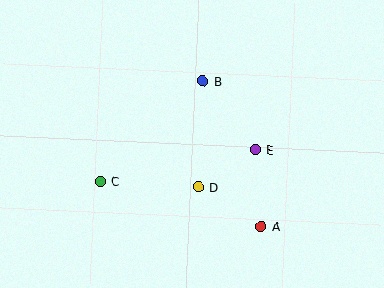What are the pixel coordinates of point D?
Point D is at (199, 187).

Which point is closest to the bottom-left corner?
Point C is closest to the bottom-left corner.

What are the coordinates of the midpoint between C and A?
The midpoint between C and A is at (181, 204).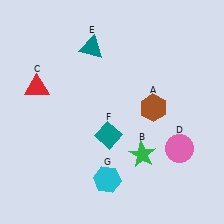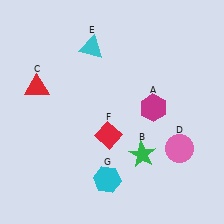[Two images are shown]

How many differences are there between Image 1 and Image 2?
There are 3 differences between the two images.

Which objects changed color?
A changed from brown to magenta. E changed from teal to cyan. F changed from teal to red.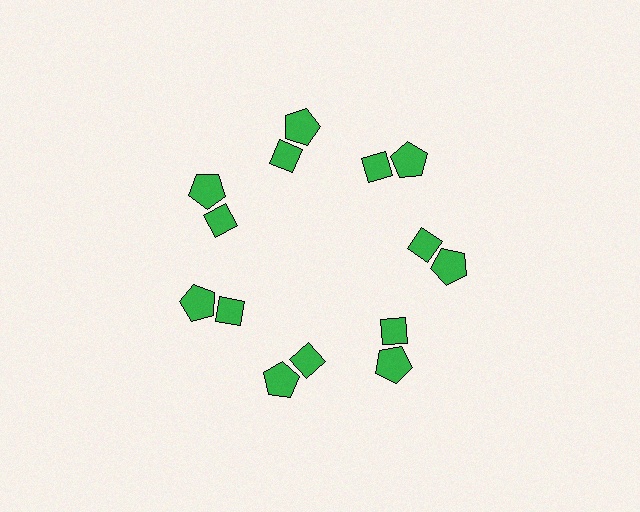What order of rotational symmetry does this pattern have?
This pattern has 7-fold rotational symmetry.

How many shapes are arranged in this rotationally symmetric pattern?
There are 14 shapes, arranged in 7 groups of 2.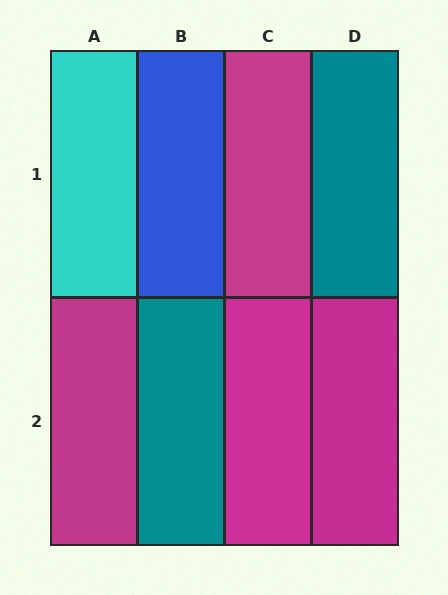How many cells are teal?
2 cells are teal.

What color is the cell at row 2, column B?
Teal.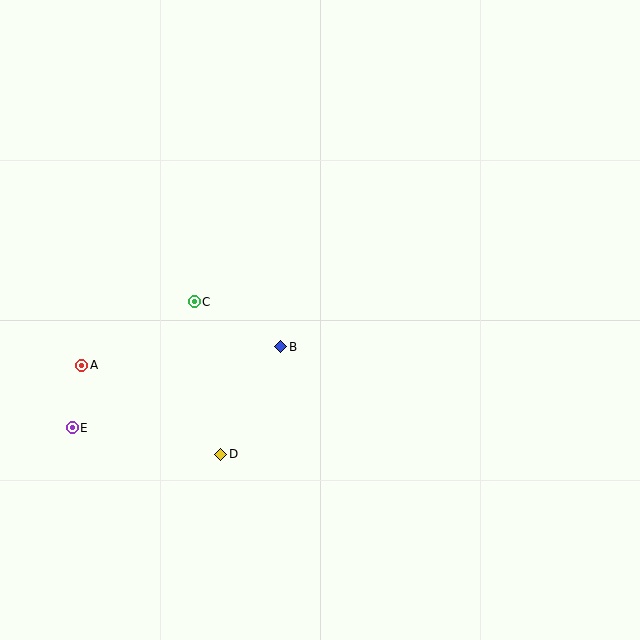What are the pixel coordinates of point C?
Point C is at (194, 302).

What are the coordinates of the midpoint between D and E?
The midpoint between D and E is at (147, 441).